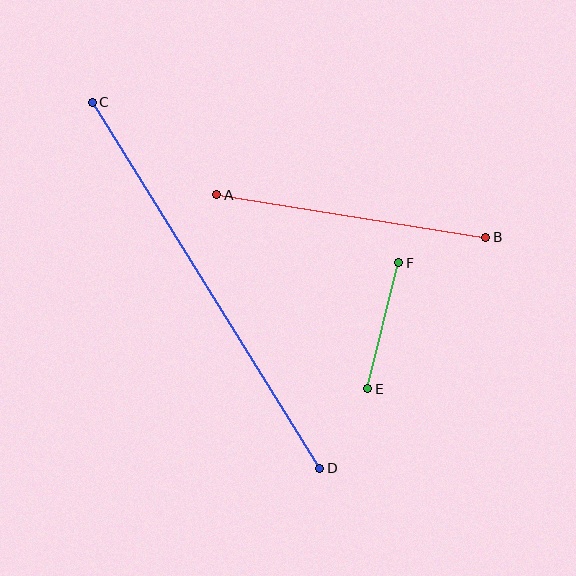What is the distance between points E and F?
The distance is approximately 130 pixels.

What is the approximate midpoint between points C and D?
The midpoint is at approximately (206, 285) pixels.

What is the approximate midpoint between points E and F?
The midpoint is at approximately (383, 326) pixels.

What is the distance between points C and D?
The distance is approximately 431 pixels.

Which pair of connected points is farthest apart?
Points C and D are farthest apart.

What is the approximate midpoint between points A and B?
The midpoint is at approximately (351, 216) pixels.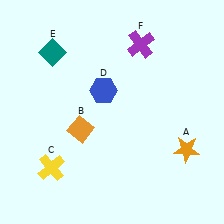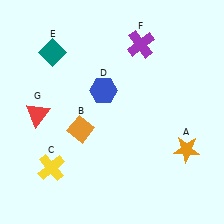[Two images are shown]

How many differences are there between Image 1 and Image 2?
There is 1 difference between the two images.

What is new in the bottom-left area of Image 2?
A red triangle (G) was added in the bottom-left area of Image 2.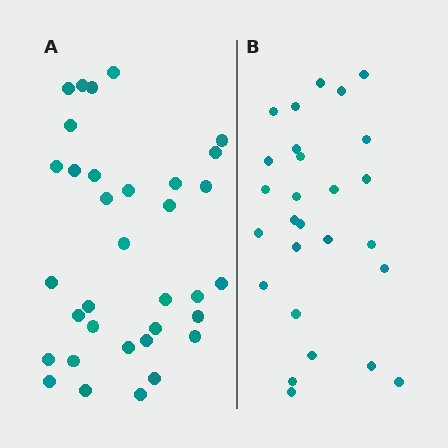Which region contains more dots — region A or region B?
Region A (the left region) has more dots.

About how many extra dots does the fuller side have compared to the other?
Region A has roughly 8 or so more dots than region B.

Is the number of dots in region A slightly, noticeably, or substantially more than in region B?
Region A has noticeably more, but not dramatically so. The ratio is roughly 1.3 to 1.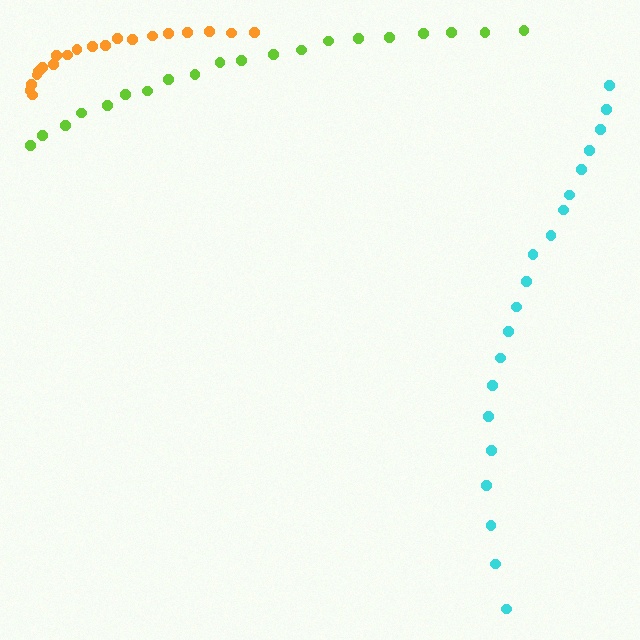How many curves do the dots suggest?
There are 3 distinct paths.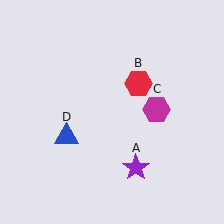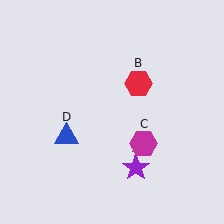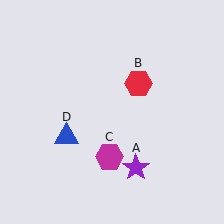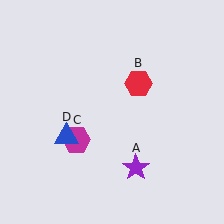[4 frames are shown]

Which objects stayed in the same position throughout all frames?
Purple star (object A) and red hexagon (object B) and blue triangle (object D) remained stationary.